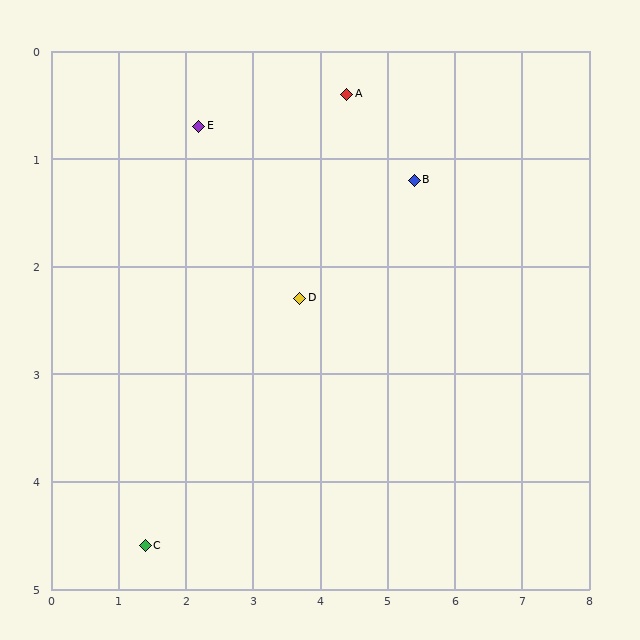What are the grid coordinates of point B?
Point B is at approximately (5.4, 1.2).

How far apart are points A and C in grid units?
Points A and C are about 5.2 grid units apart.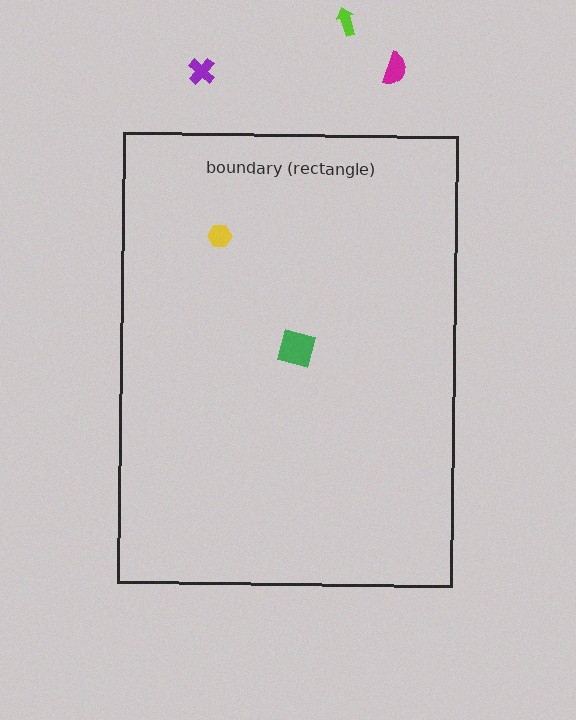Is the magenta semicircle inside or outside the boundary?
Outside.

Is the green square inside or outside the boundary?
Inside.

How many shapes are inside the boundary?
2 inside, 3 outside.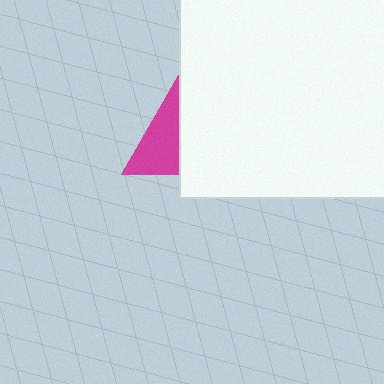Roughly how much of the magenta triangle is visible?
A small part of it is visible (roughly 40%).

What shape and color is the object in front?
The object in front is a white square.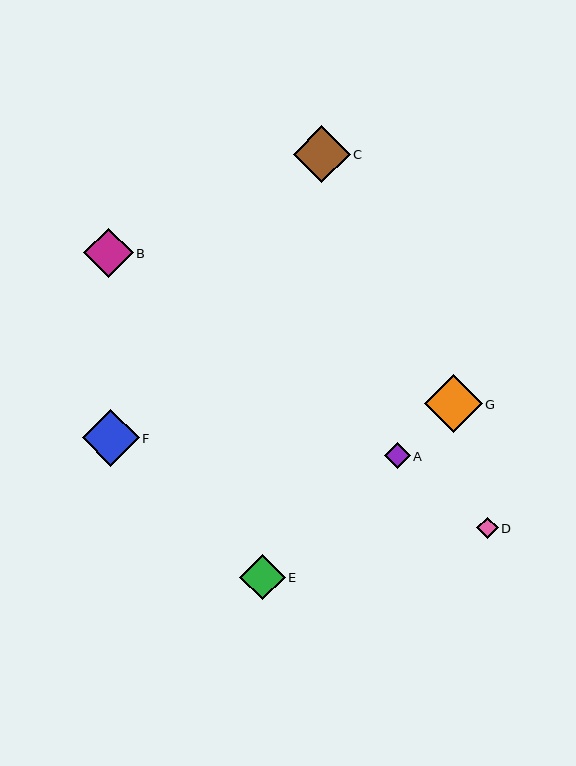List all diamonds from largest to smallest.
From largest to smallest: G, C, F, B, E, A, D.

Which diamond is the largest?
Diamond G is the largest with a size of approximately 58 pixels.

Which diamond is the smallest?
Diamond D is the smallest with a size of approximately 21 pixels.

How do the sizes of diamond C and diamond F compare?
Diamond C and diamond F are approximately the same size.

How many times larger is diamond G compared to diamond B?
Diamond G is approximately 1.2 times the size of diamond B.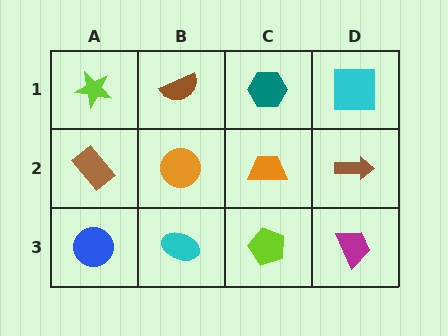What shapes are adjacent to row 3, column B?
An orange circle (row 2, column B), a blue circle (row 3, column A), a lime pentagon (row 3, column C).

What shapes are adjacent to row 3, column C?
An orange trapezoid (row 2, column C), a cyan ellipse (row 3, column B), a magenta trapezoid (row 3, column D).